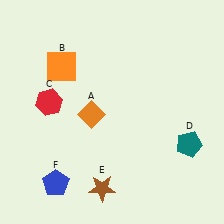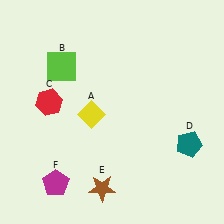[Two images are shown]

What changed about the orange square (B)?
In Image 1, B is orange. In Image 2, it changed to lime.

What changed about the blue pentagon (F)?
In Image 1, F is blue. In Image 2, it changed to magenta.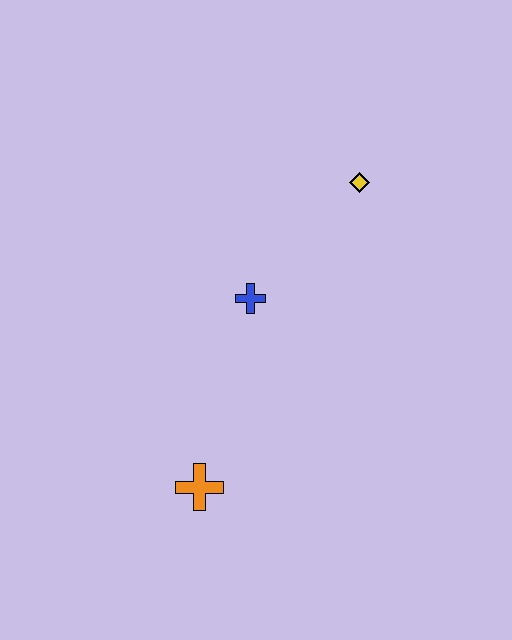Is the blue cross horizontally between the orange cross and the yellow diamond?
Yes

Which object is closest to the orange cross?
The blue cross is closest to the orange cross.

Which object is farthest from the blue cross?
The orange cross is farthest from the blue cross.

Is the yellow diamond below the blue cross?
No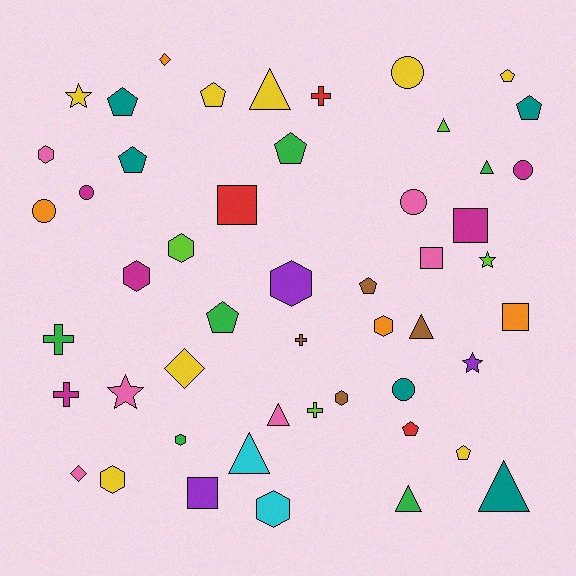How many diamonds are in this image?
There are 3 diamonds.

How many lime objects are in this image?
There are 4 lime objects.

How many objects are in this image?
There are 50 objects.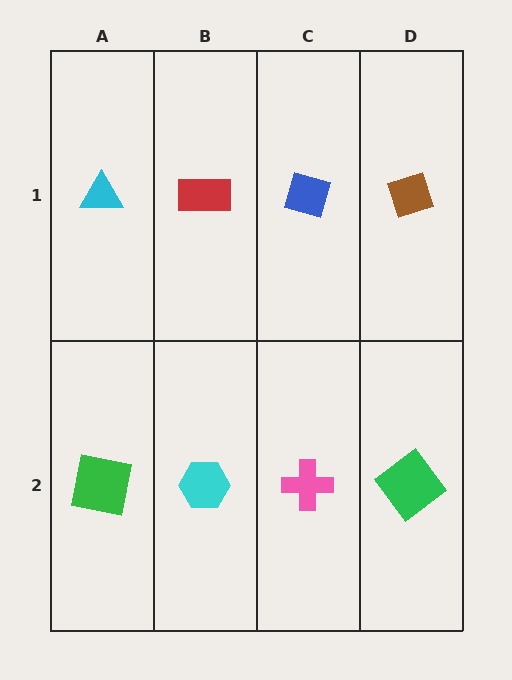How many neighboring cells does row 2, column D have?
2.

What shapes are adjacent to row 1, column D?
A green diamond (row 2, column D), a blue diamond (row 1, column C).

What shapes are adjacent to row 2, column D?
A brown diamond (row 1, column D), a pink cross (row 2, column C).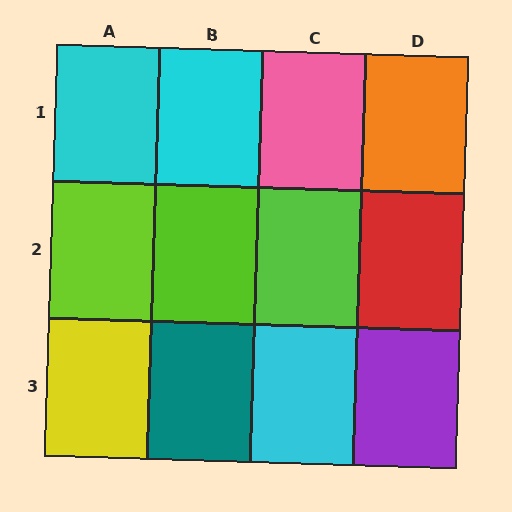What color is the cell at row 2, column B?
Lime.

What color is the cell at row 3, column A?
Yellow.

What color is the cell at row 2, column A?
Lime.